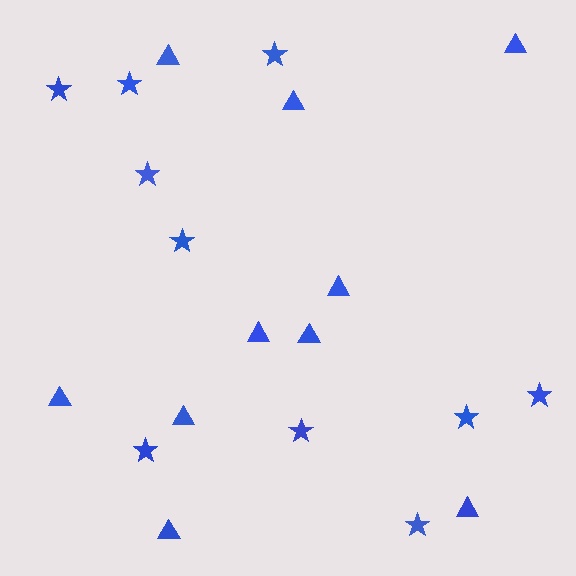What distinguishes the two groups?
There are 2 groups: one group of triangles (10) and one group of stars (10).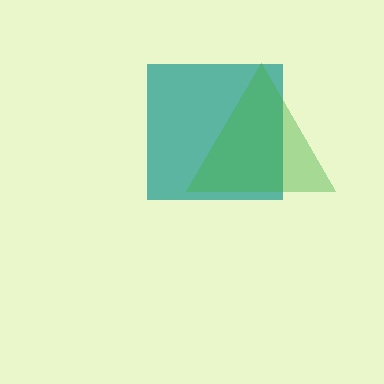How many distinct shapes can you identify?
There are 2 distinct shapes: a teal square, a green triangle.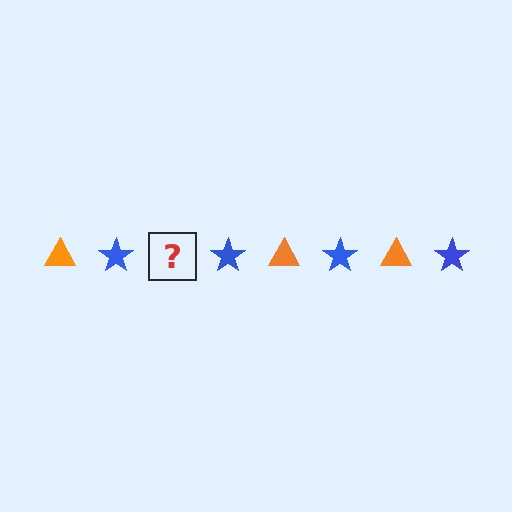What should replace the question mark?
The question mark should be replaced with an orange triangle.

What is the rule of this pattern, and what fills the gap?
The rule is that the pattern alternates between orange triangle and blue star. The gap should be filled with an orange triangle.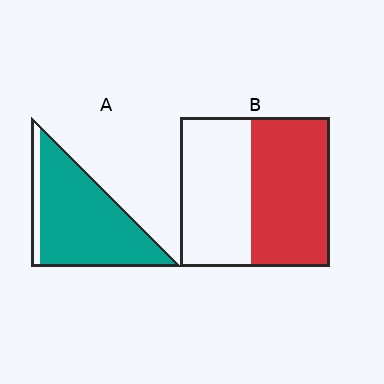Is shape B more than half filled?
Roughly half.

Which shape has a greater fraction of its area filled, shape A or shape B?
Shape A.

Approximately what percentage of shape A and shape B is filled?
A is approximately 90% and B is approximately 55%.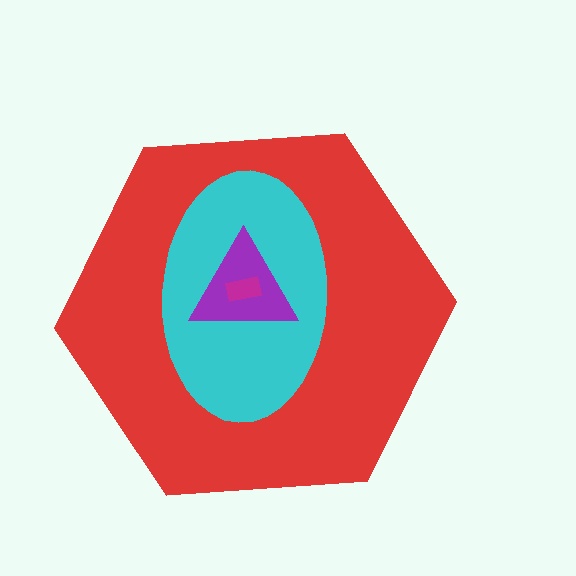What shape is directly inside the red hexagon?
The cyan ellipse.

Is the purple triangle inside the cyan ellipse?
Yes.